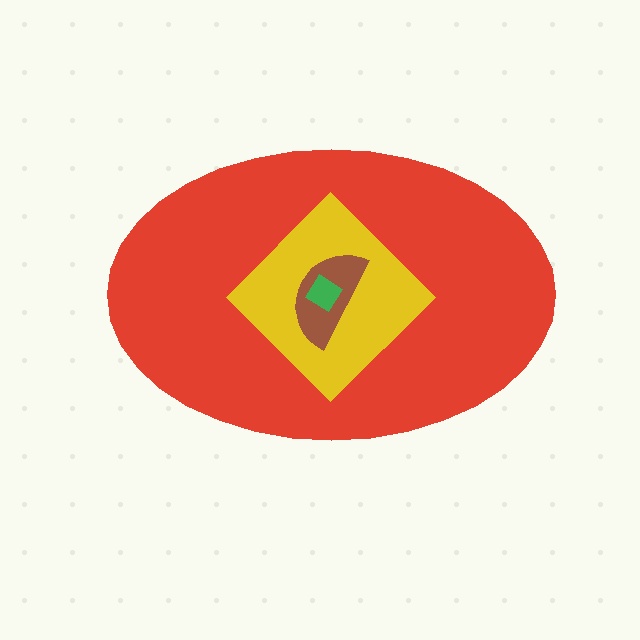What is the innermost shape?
The green diamond.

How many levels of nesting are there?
4.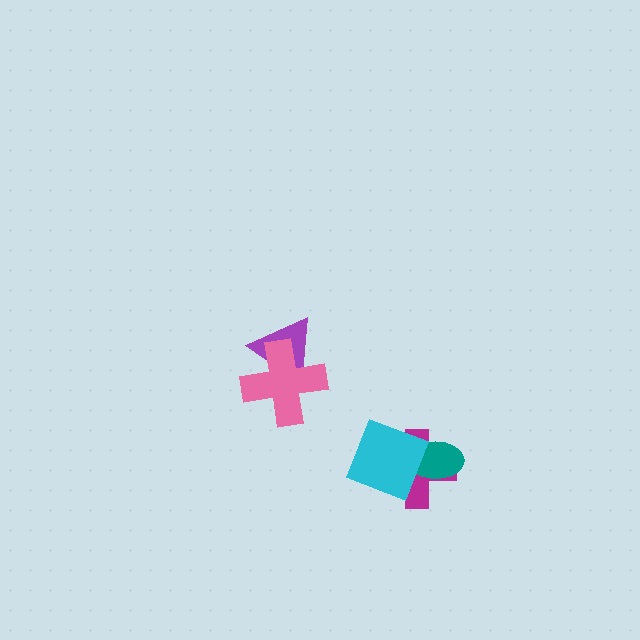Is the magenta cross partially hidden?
Yes, it is partially covered by another shape.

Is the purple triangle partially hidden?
Yes, it is partially covered by another shape.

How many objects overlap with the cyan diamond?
2 objects overlap with the cyan diamond.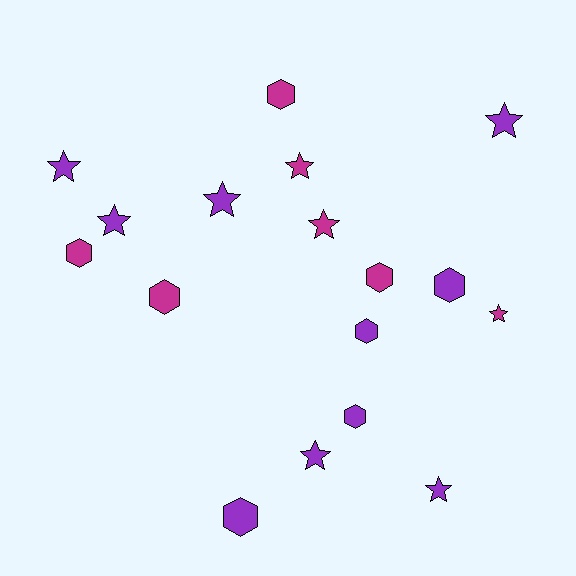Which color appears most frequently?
Purple, with 10 objects.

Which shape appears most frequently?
Star, with 9 objects.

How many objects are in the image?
There are 17 objects.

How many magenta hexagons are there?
There are 4 magenta hexagons.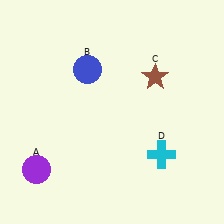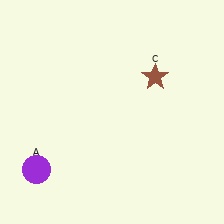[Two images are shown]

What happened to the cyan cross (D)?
The cyan cross (D) was removed in Image 2. It was in the bottom-right area of Image 1.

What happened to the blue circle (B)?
The blue circle (B) was removed in Image 2. It was in the top-left area of Image 1.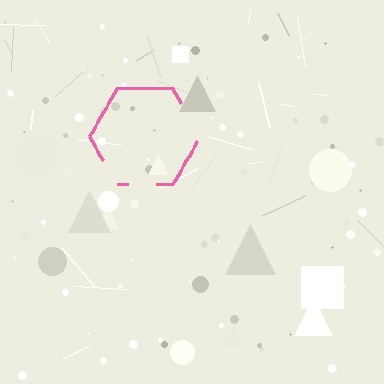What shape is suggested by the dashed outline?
The dashed outline suggests a hexagon.